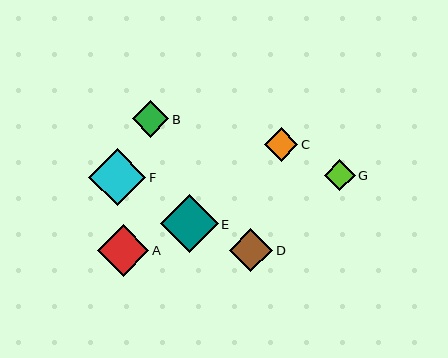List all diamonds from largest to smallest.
From largest to smallest: E, F, A, D, B, C, G.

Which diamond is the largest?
Diamond E is the largest with a size of approximately 58 pixels.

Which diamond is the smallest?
Diamond G is the smallest with a size of approximately 31 pixels.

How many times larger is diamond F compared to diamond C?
Diamond F is approximately 1.7 times the size of diamond C.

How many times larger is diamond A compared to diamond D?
Diamond A is approximately 1.2 times the size of diamond D.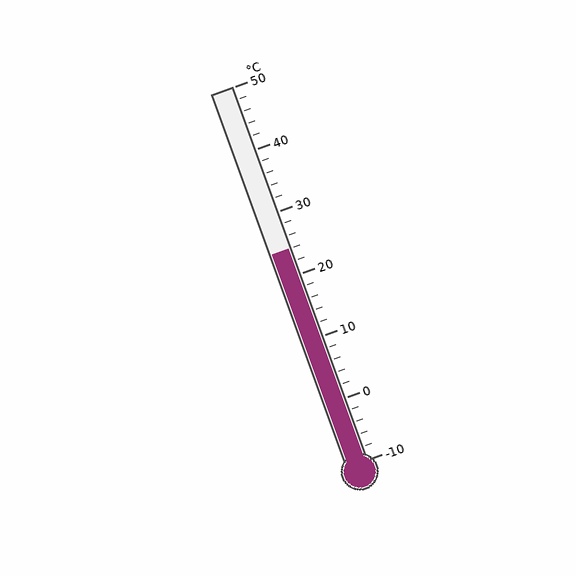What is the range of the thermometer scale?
The thermometer scale ranges from -10°C to 50°C.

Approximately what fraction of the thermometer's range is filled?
The thermometer is filled to approximately 55% of its range.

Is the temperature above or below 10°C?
The temperature is above 10°C.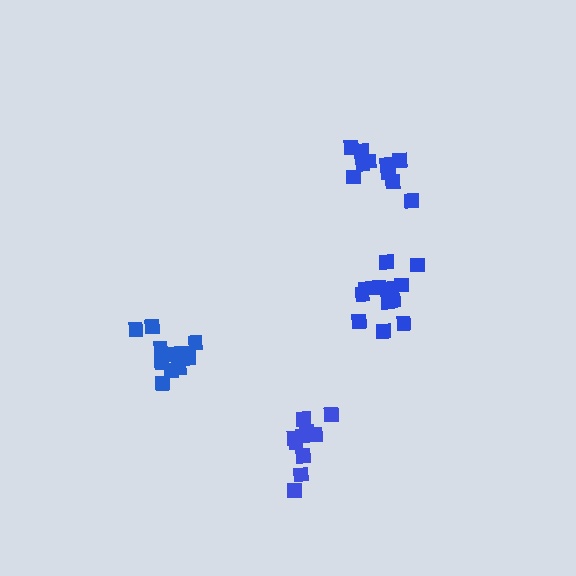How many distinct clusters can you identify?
There are 4 distinct clusters.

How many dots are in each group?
Group 1: 10 dots, Group 2: 11 dots, Group 3: 13 dots, Group 4: 10 dots (44 total).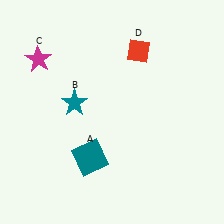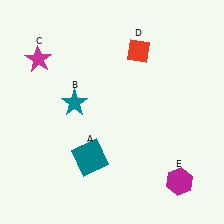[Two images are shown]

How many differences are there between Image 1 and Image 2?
There is 1 difference between the two images.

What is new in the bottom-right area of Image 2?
A magenta hexagon (E) was added in the bottom-right area of Image 2.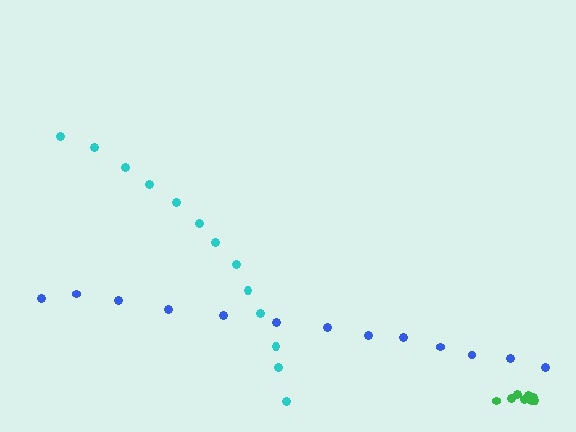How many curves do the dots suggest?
There are 3 distinct paths.